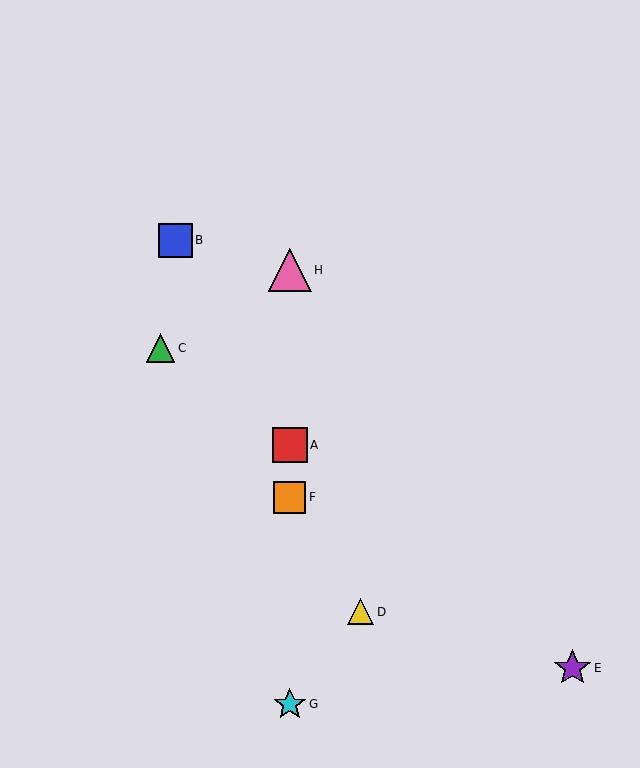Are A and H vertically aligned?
Yes, both are at x≈290.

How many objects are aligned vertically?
4 objects (A, F, G, H) are aligned vertically.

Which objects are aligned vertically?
Objects A, F, G, H are aligned vertically.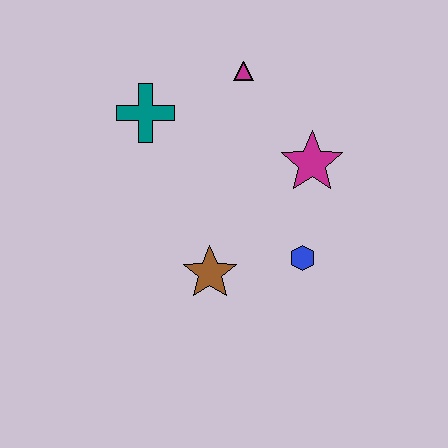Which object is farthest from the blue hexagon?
The teal cross is farthest from the blue hexagon.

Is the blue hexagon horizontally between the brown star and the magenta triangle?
No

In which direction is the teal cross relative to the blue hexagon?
The teal cross is to the left of the blue hexagon.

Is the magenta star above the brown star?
Yes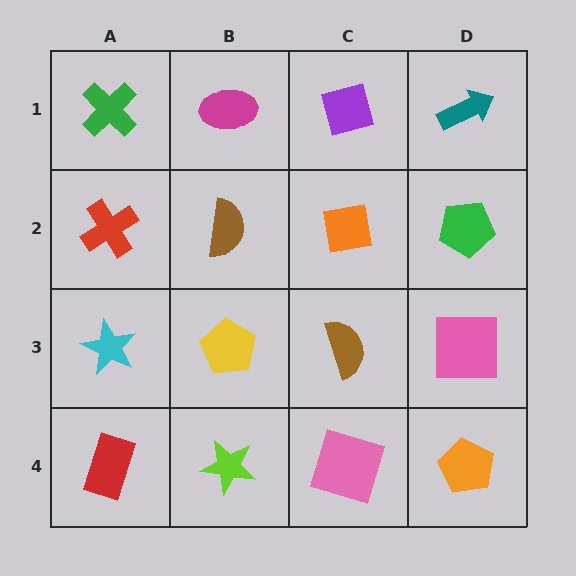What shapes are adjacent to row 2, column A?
A green cross (row 1, column A), a cyan star (row 3, column A), a brown semicircle (row 2, column B).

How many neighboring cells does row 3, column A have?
3.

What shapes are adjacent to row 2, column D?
A teal arrow (row 1, column D), a pink square (row 3, column D), an orange square (row 2, column C).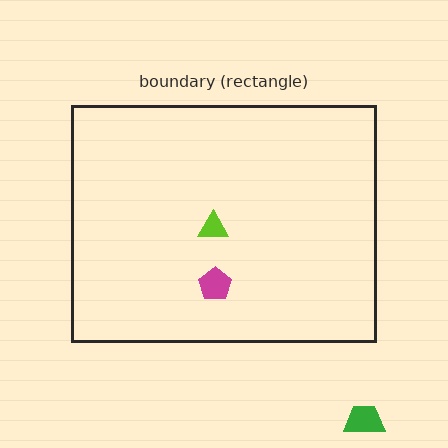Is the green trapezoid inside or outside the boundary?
Outside.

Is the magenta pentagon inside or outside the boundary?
Inside.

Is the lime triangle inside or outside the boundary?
Inside.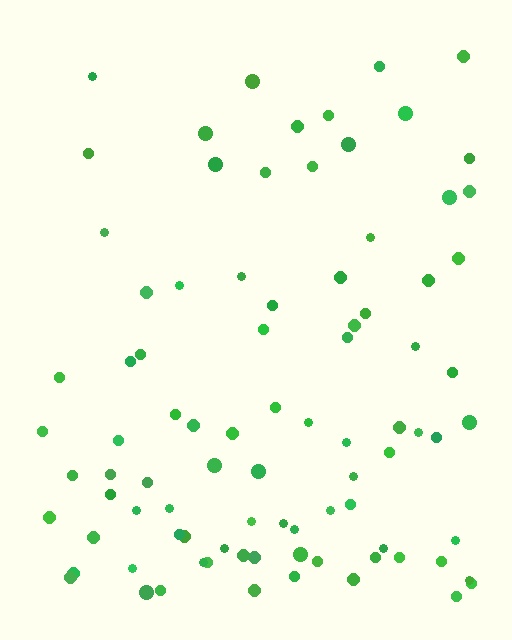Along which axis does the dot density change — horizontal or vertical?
Vertical.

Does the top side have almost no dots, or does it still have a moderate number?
Still a moderate number, just noticeably fewer than the bottom.